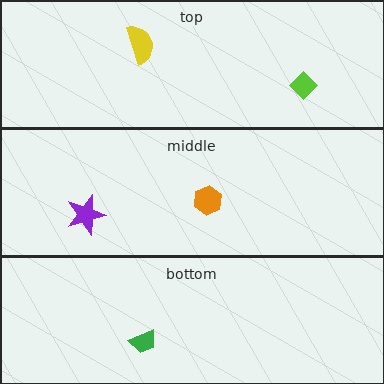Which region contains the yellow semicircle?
The top region.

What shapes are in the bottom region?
The green trapezoid.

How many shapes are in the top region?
2.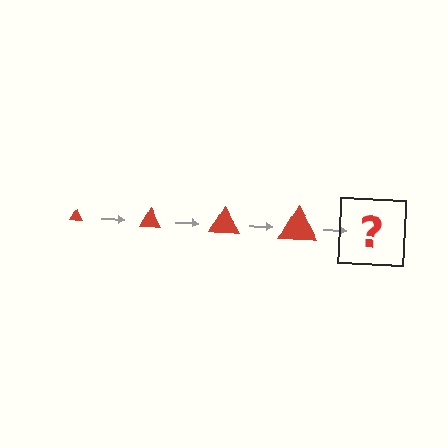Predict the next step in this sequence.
The next step is a red triangle, larger than the previous one.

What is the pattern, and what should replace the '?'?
The pattern is that the triangle gets progressively larger each step. The '?' should be a red triangle, larger than the previous one.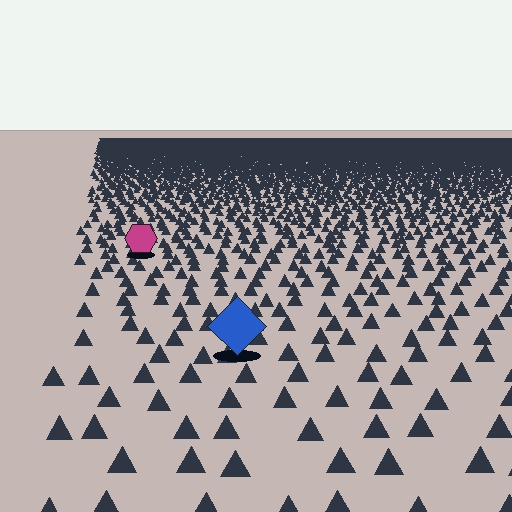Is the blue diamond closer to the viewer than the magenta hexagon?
Yes. The blue diamond is closer — you can tell from the texture gradient: the ground texture is coarser near it.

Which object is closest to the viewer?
The blue diamond is closest. The texture marks near it are larger and more spread out.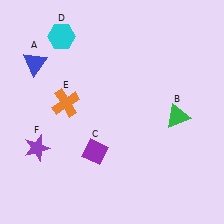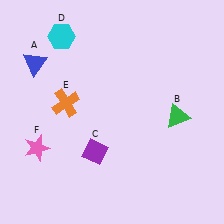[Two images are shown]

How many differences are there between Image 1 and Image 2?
There is 1 difference between the two images.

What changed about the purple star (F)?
In Image 1, F is purple. In Image 2, it changed to pink.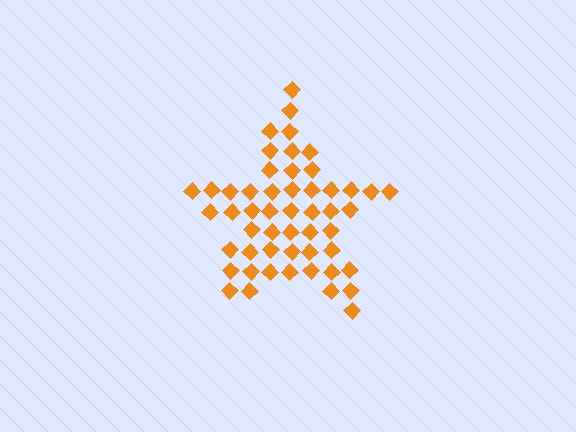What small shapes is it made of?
It is made of small diamonds.